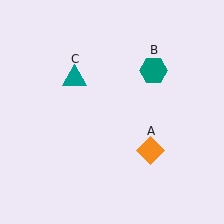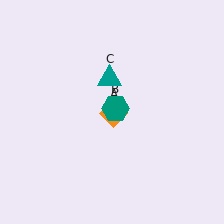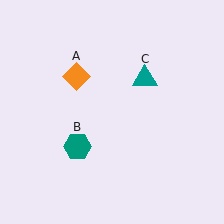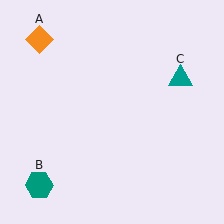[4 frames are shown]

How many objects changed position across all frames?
3 objects changed position: orange diamond (object A), teal hexagon (object B), teal triangle (object C).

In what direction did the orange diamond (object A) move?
The orange diamond (object A) moved up and to the left.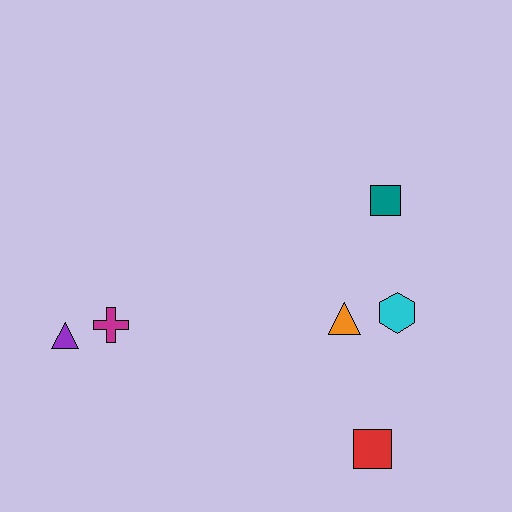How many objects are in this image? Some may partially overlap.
There are 6 objects.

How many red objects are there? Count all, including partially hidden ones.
There is 1 red object.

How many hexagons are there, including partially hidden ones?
There is 1 hexagon.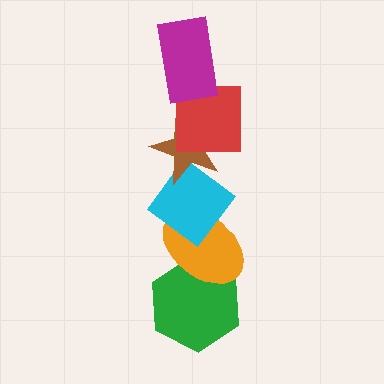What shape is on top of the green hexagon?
The orange ellipse is on top of the green hexagon.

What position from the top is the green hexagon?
The green hexagon is 6th from the top.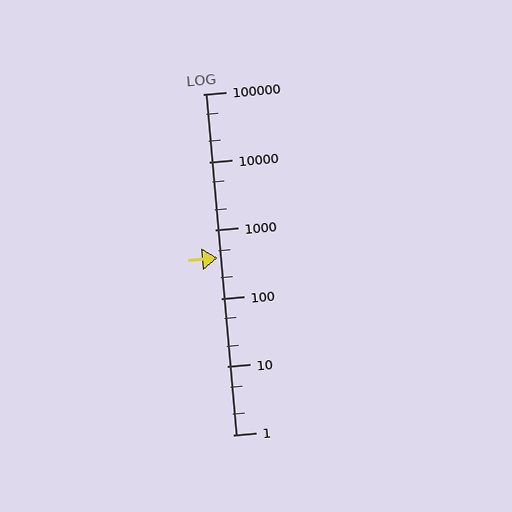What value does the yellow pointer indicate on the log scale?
The pointer indicates approximately 390.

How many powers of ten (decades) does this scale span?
The scale spans 5 decades, from 1 to 100000.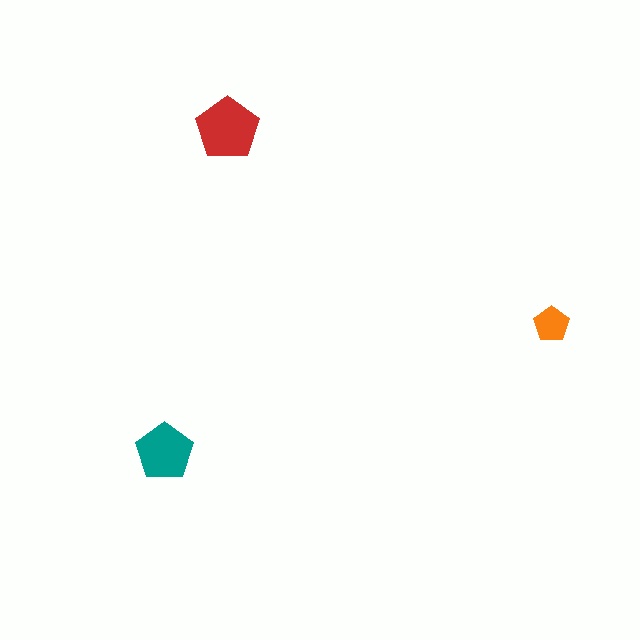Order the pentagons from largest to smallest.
the red one, the teal one, the orange one.